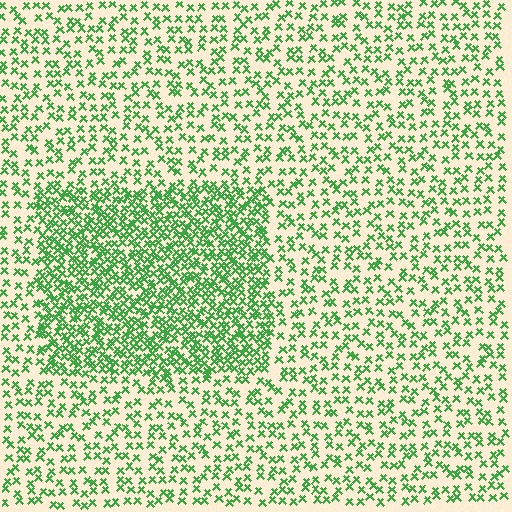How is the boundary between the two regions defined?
The boundary is defined by a change in element density (approximately 2.2x ratio). All elements are the same color, size, and shape.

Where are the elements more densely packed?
The elements are more densely packed inside the rectangle boundary.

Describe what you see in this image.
The image contains small green elements arranged at two different densities. A rectangle-shaped region is visible where the elements are more densely packed than the surrounding area.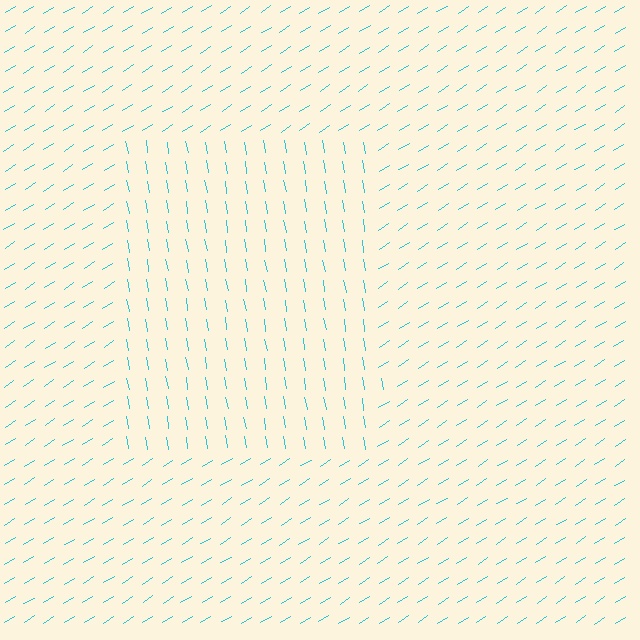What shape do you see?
I see a rectangle.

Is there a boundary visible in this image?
Yes, there is a texture boundary formed by a change in line orientation.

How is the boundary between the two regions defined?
The boundary is defined purely by a change in line orientation (approximately 68 degrees difference). All lines are the same color and thickness.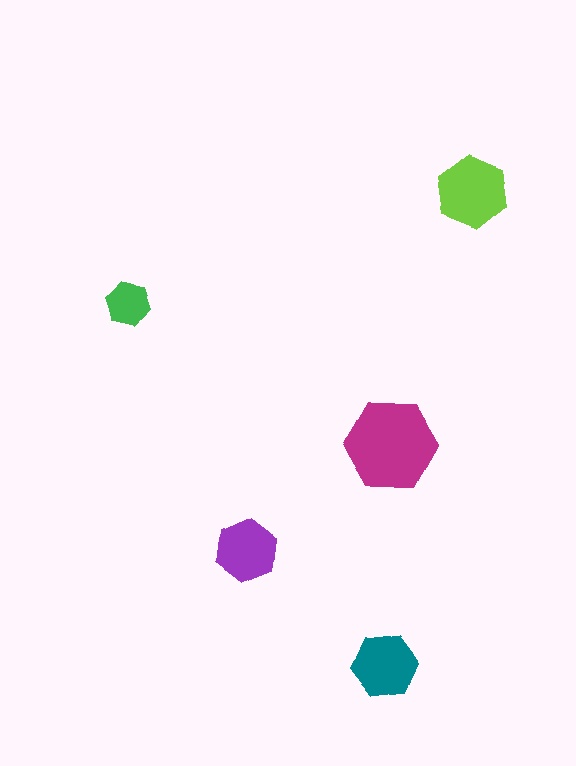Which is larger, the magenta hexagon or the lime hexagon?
The magenta one.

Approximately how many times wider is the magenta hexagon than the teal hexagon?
About 1.5 times wider.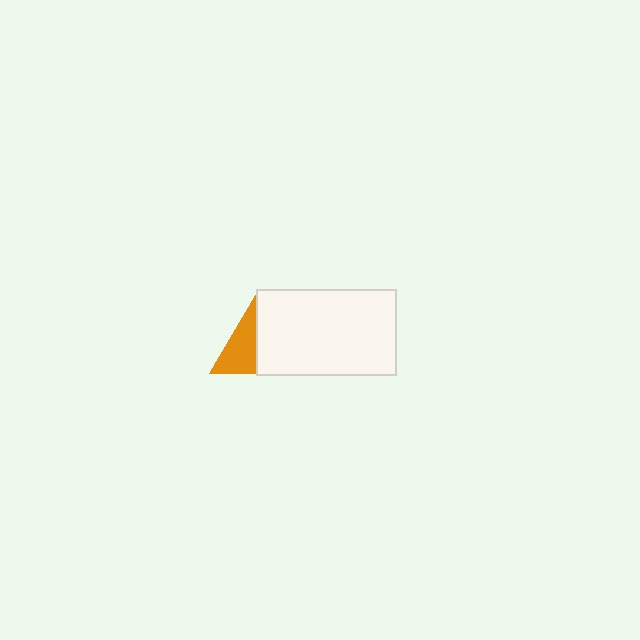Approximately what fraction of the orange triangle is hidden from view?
Roughly 49% of the orange triangle is hidden behind the white rectangle.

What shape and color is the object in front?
The object in front is a white rectangle.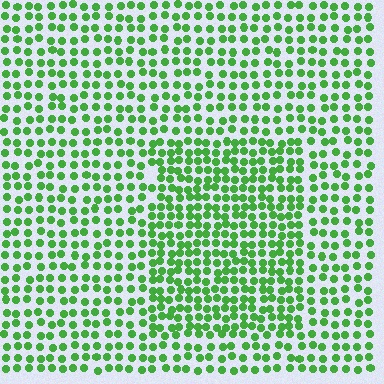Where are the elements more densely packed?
The elements are more densely packed inside the rectangle boundary.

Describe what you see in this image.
The image contains small green elements arranged at two different densities. A rectangle-shaped region is visible where the elements are more densely packed than the surrounding area.